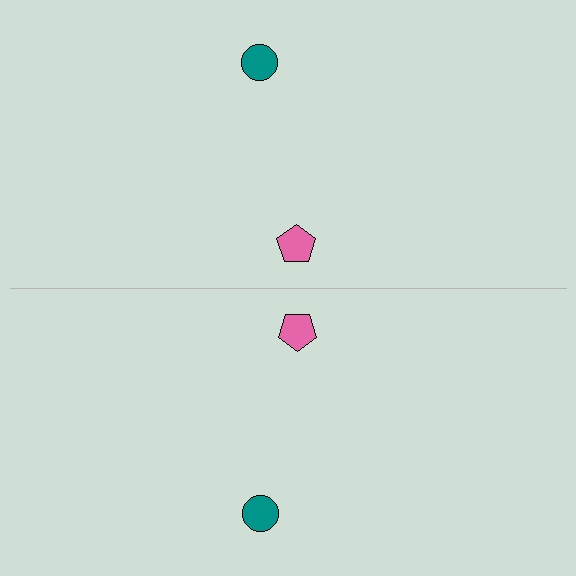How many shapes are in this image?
There are 4 shapes in this image.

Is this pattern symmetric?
Yes, this pattern has bilateral (reflection) symmetry.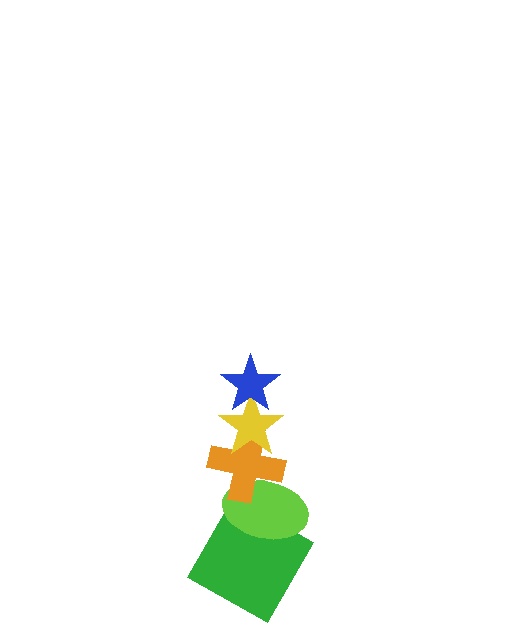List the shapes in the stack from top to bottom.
From top to bottom: the blue star, the yellow star, the orange cross, the lime ellipse, the green square.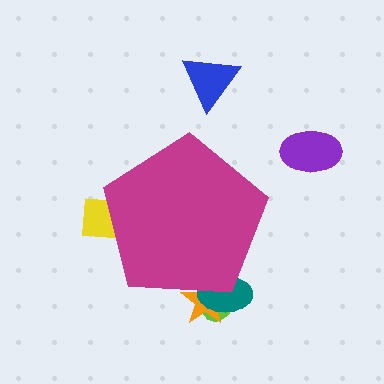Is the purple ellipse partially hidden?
No, the purple ellipse is fully visible.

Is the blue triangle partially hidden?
No, the blue triangle is fully visible.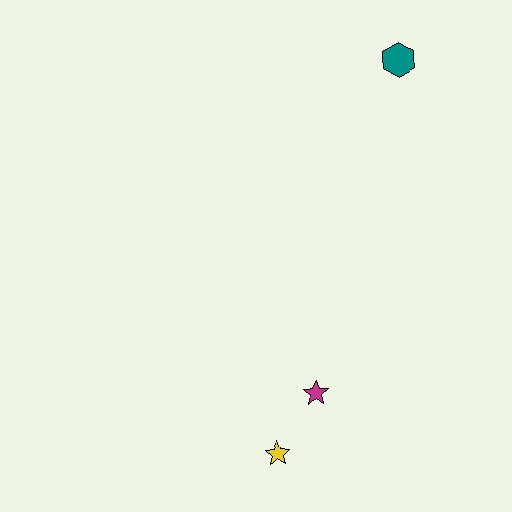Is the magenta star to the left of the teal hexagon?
Yes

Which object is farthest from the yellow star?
The teal hexagon is farthest from the yellow star.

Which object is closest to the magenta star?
The yellow star is closest to the magenta star.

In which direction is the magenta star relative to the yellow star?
The magenta star is above the yellow star.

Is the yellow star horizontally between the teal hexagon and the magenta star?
No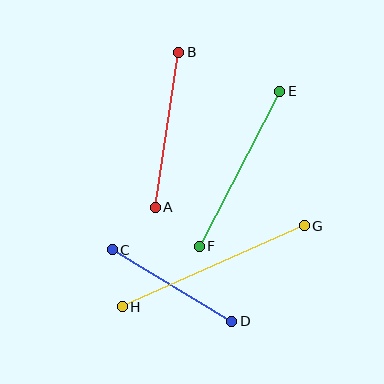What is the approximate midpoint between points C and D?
The midpoint is at approximately (172, 285) pixels.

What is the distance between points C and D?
The distance is approximately 139 pixels.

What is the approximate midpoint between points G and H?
The midpoint is at approximately (213, 266) pixels.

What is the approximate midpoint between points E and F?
The midpoint is at approximately (240, 169) pixels.